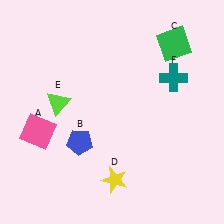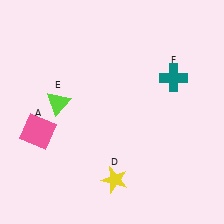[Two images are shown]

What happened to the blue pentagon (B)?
The blue pentagon (B) was removed in Image 2. It was in the bottom-left area of Image 1.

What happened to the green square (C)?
The green square (C) was removed in Image 2. It was in the top-right area of Image 1.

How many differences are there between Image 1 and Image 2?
There are 2 differences between the two images.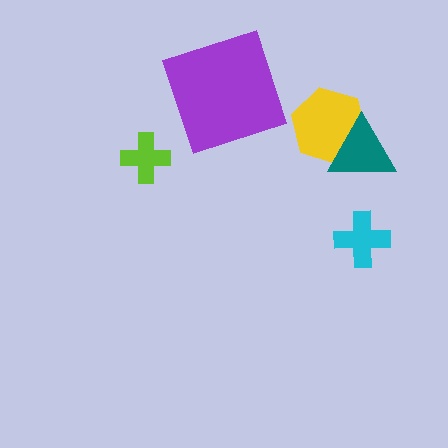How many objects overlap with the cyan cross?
0 objects overlap with the cyan cross.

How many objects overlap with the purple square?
0 objects overlap with the purple square.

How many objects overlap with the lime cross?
0 objects overlap with the lime cross.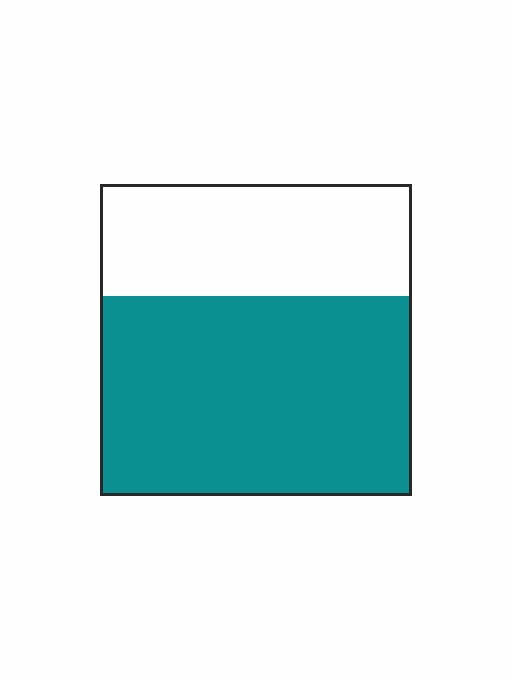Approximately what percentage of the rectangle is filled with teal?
Approximately 65%.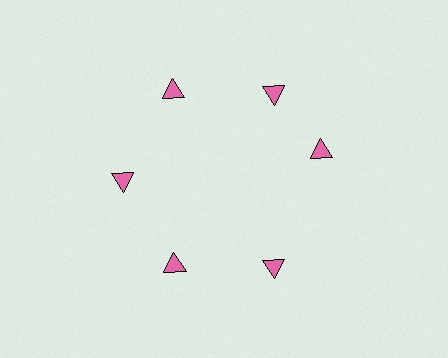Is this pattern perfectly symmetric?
No. The 6 pink triangles are arranged in a ring, but one element near the 3 o'clock position is rotated out of alignment along the ring, breaking the 6-fold rotational symmetry.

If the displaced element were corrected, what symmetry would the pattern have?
It would have 6-fold rotational symmetry — the pattern would map onto itself every 60 degrees.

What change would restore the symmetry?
The symmetry would be restored by rotating it back into even spacing with its neighbors so that all 6 triangles sit at equal angles and equal distance from the center.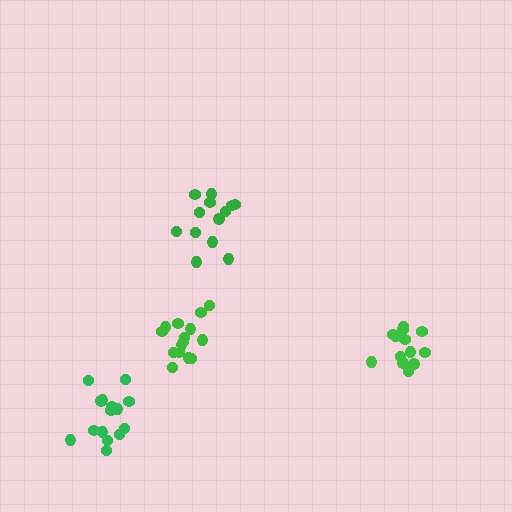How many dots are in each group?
Group 1: 13 dots, Group 2: 15 dots, Group 3: 13 dots, Group 4: 15 dots (56 total).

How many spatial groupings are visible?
There are 4 spatial groupings.